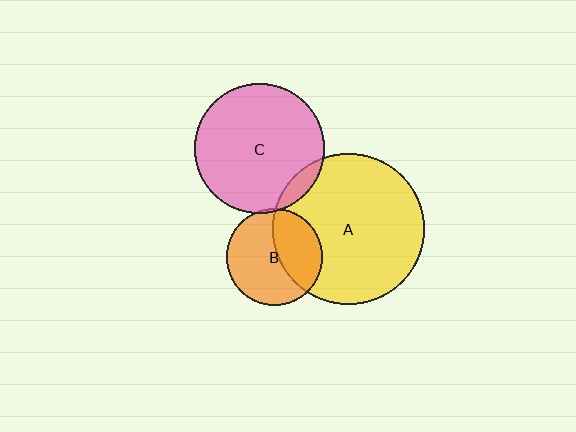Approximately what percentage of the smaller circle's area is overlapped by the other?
Approximately 5%.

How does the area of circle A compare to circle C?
Approximately 1.4 times.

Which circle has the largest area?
Circle A (yellow).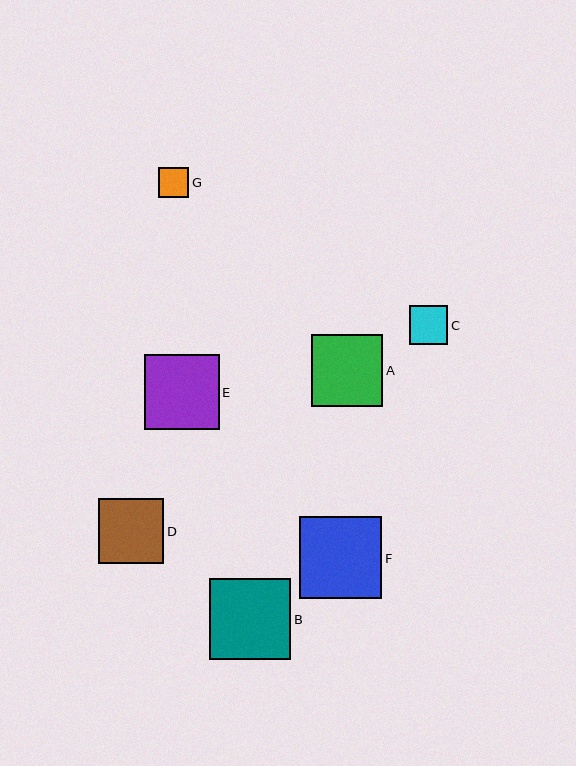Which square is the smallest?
Square G is the smallest with a size of approximately 30 pixels.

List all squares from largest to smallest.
From largest to smallest: F, B, E, A, D, C, G.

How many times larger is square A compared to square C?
Square A is approximately 1.9 times the size of square C.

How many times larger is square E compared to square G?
Square E is approximately 2.5 times the size of square G.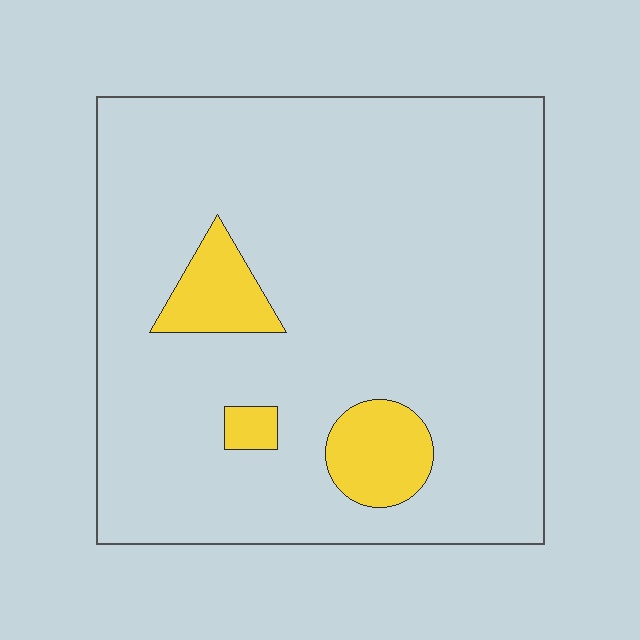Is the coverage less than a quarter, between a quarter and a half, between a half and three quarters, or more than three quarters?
Less than a quarter.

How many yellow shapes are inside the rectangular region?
3.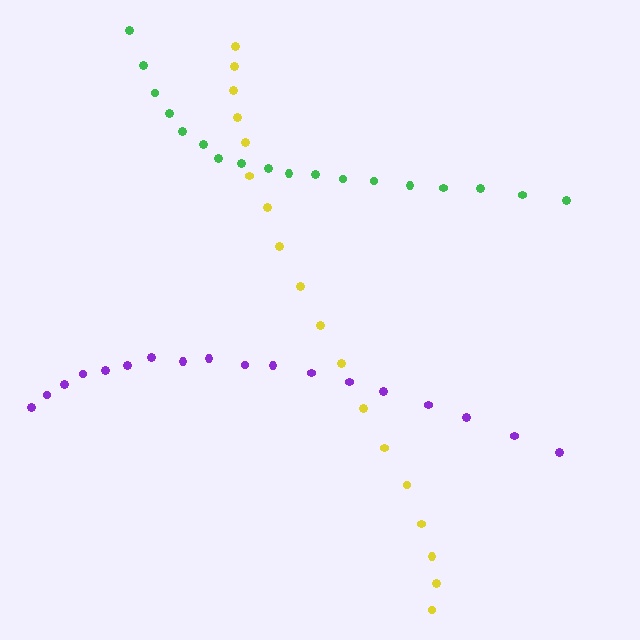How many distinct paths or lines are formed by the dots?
There are 3 distinct paths.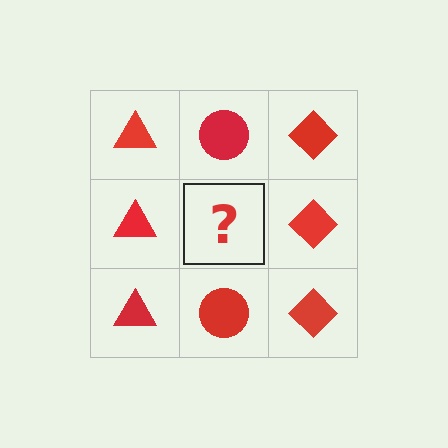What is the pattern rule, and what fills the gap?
The rule is that each column has a consistent shape. The gap should be filled with a red circle.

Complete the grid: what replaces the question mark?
The question mark should be replaced with a red circle.